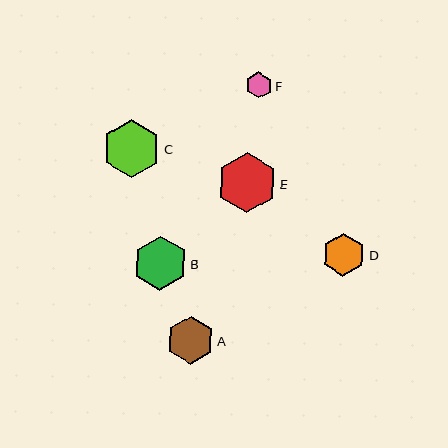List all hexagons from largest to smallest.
From largest to smallest: E, C, B, A, D, F.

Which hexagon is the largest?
Hexagon E is the largest with a size of approximately 59 pixels.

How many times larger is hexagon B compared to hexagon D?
Hexagon B is approximately 1.2 times the size of hexagon D.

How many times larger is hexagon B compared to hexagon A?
Hexagon B is approximately 1.1 times the size of hexagon A.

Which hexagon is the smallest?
Hexagon F is the smallest with a size of approximately 26 pixels.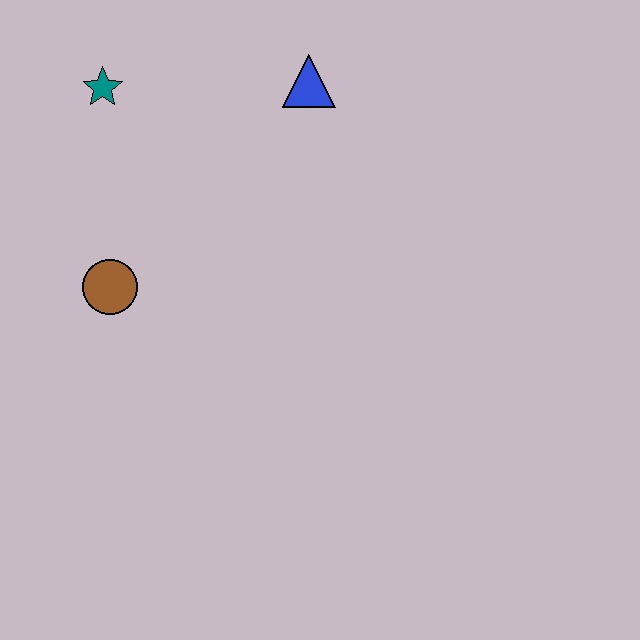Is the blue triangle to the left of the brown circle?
No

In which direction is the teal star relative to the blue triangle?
The teal star is to the left of the blue triangle.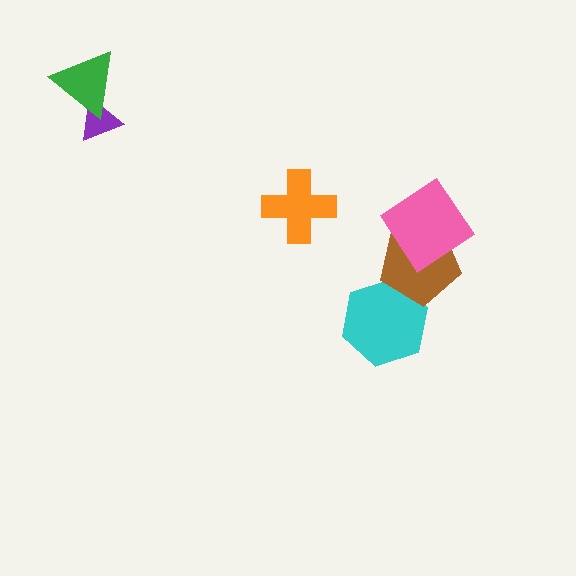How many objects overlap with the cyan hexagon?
1 object overlaps with the cyan hexagon.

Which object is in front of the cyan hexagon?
The brown pentagon is in front of the cyan hexagon.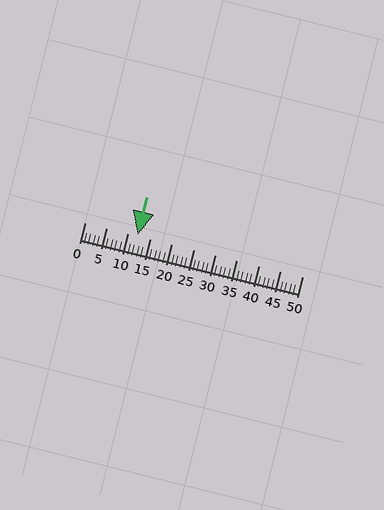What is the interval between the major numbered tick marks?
The major tick marks are spaced 5 units apart.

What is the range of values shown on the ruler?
The ruler shows values from 0 to 50.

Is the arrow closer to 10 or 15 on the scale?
The arrow is closer to 10.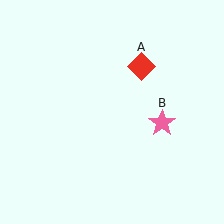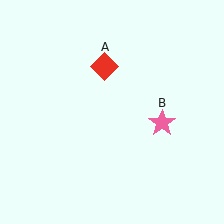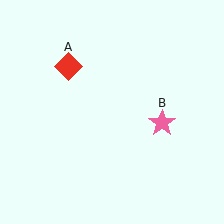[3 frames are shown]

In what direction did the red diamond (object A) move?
The red diamond (object A) moved left.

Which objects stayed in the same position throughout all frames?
Pink star (object B) remained stationary.